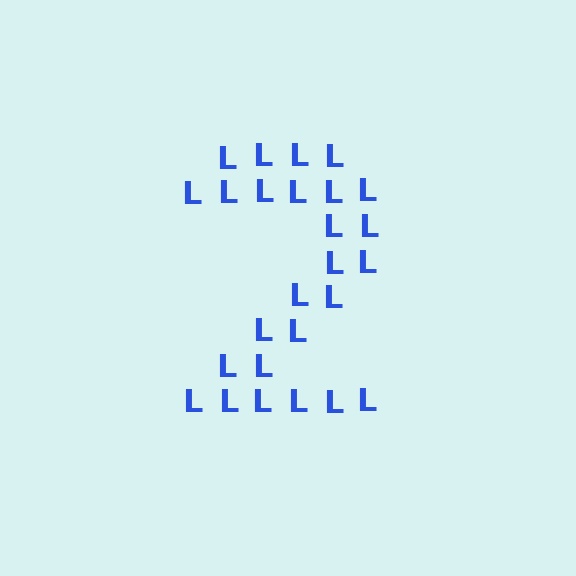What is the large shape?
The large shape is the digit 2.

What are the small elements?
The small elements are letter L's.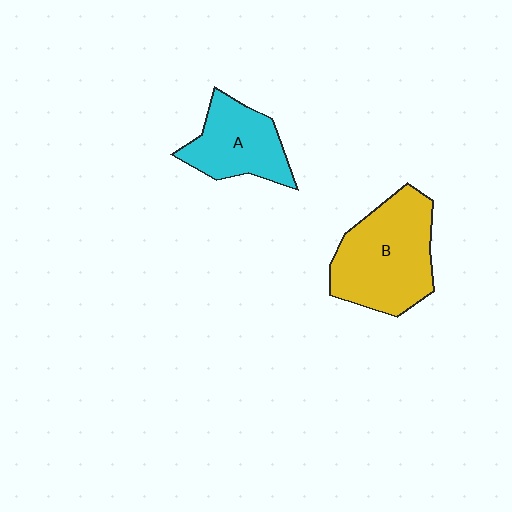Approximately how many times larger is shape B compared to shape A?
Approximately 1.5 times.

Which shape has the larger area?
Shape B (yellow).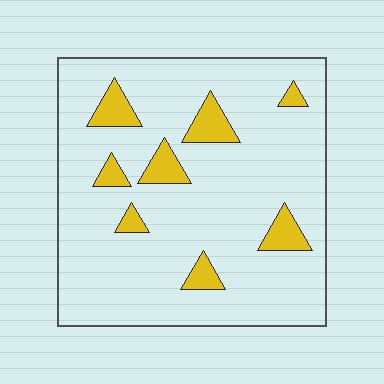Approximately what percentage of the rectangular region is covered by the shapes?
Approximately 10%.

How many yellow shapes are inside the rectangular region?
8.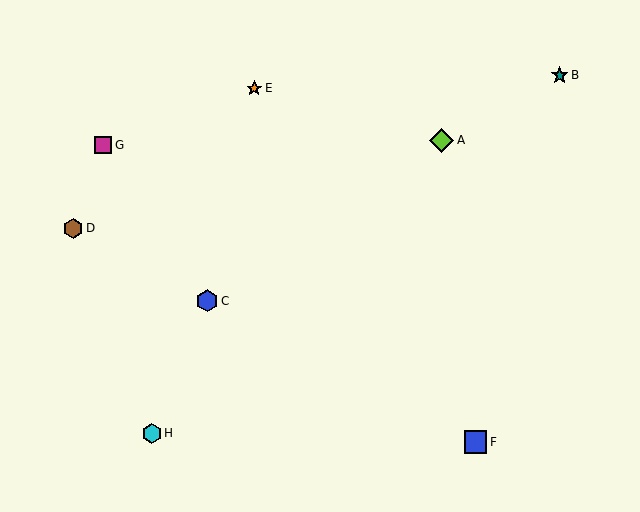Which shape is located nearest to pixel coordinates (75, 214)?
The brown hexagon (labeled D) at (73, 228) is nearest to that location.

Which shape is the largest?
The lime diamond (labeled A) is the largest.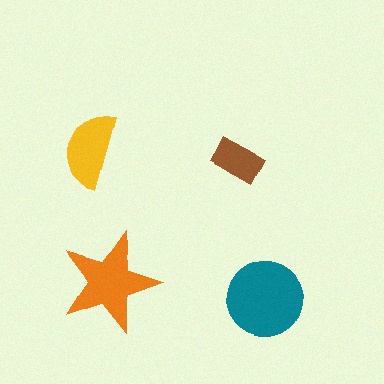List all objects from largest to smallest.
The teal circle, the orange star, the yellow semicircle, the brown rectangle.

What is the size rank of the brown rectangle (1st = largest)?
4th.